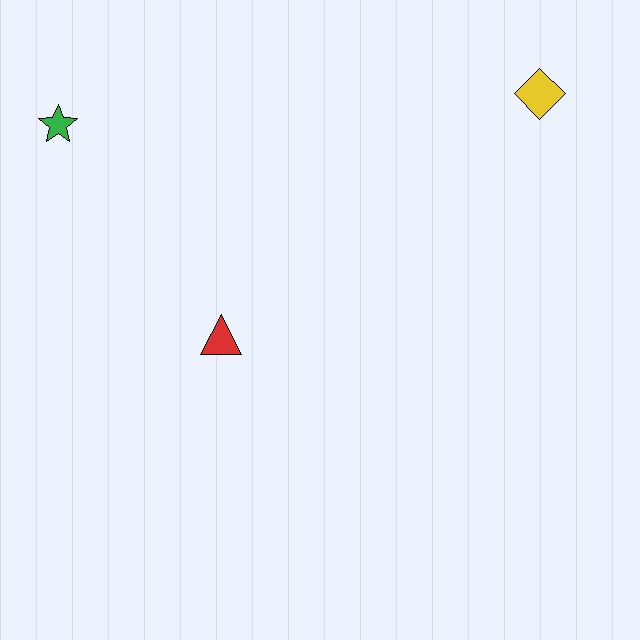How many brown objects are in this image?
There are no brown objects.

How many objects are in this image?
There are 3 objects.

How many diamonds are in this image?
There is 1 diamond.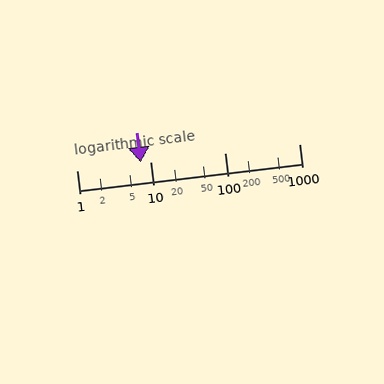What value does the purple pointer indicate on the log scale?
The pointer indicates approximately 7.4.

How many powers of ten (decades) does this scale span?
The scale spans 3 decades, from 1 to 1000.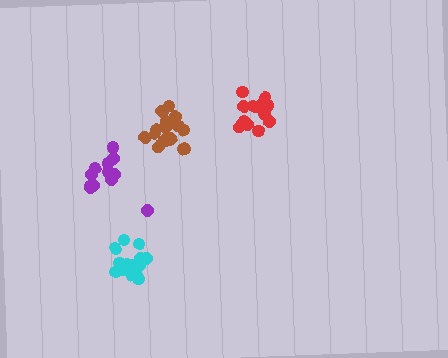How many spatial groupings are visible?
There are 4 spatial groupings.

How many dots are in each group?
Group 1: 17 dots, Group 2: 12 dots, Group 3: 16 dots, Group 4: 16 dots (61 total).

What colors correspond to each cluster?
The clusters are colored: brown, purple, cyan, red.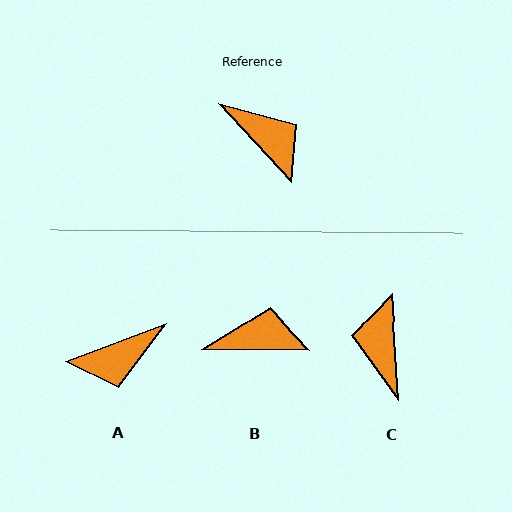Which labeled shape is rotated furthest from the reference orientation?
C, about 141 degrees away.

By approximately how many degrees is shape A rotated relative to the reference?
Approximately 112 degrees clockwise.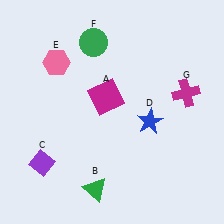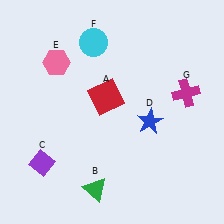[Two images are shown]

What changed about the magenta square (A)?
In Image 1, A is magenta. In Image 2, it changed to red.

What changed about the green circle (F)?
In Image 1, F is green. In Image 2, it changed to cyan.